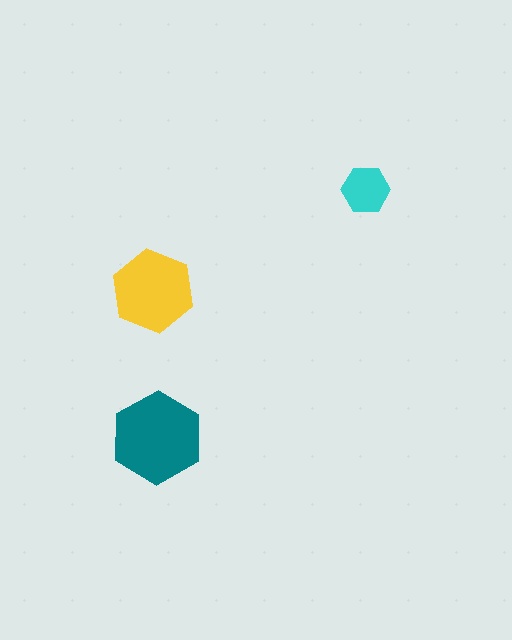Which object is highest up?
The cyan hexagon is topmost.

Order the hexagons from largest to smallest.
the teal one, the yellow one, the cyan one.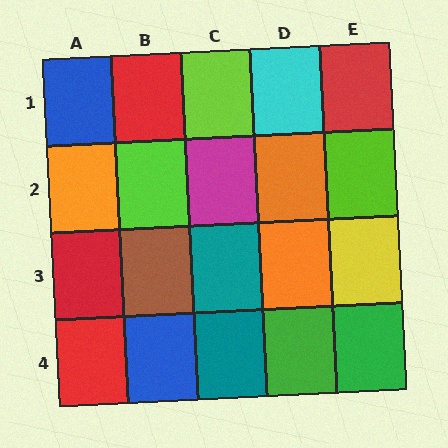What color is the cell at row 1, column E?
Red.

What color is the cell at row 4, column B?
Blue.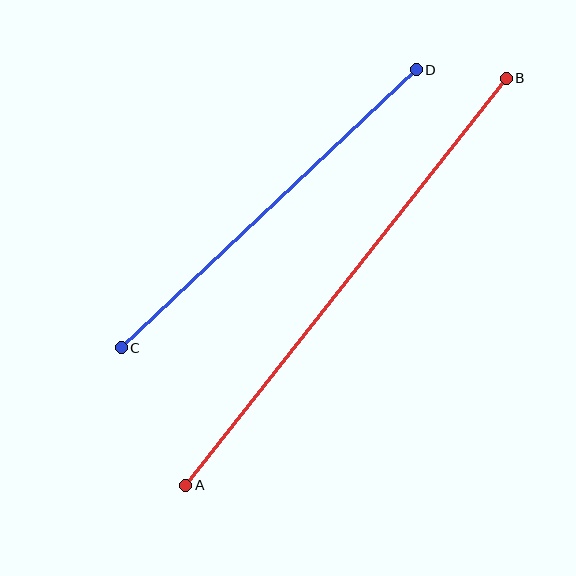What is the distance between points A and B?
The distance is approximately 518 pixels.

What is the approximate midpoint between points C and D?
The midpoint is at approximately (269, 209) pixels.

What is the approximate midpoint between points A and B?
The midpoint is at approximately (346, 282) pixels.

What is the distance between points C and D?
The distance is approximately 405 pixels.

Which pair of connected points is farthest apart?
Points A and B are farthest apart.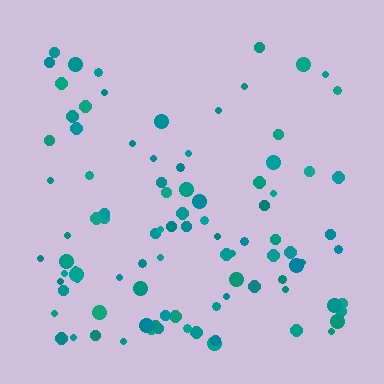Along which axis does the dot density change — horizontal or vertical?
Vertical.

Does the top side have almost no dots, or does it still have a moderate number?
Still a moderate number, just noticeably fewer than the bottom.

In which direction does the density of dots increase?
From top to bottom, with the bottom side densest.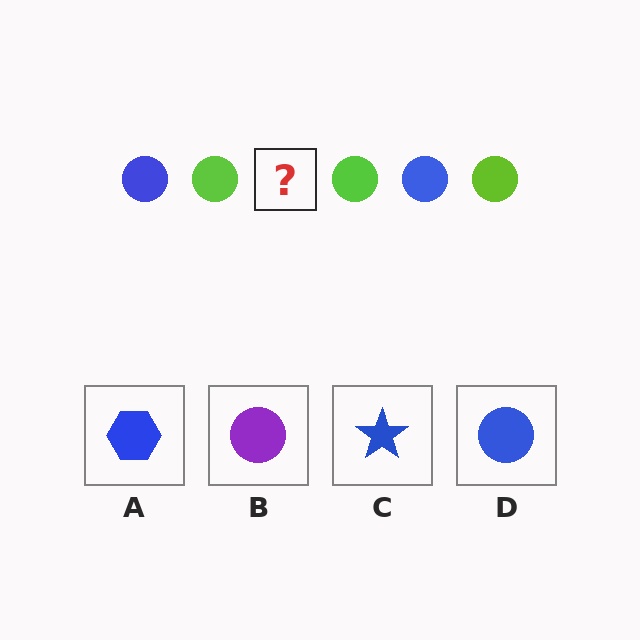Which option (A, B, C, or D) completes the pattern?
D.